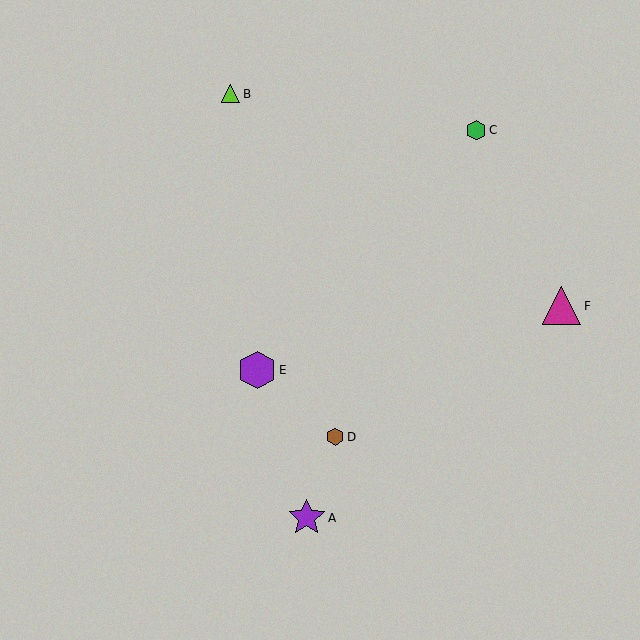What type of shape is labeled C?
Shape C is a green hexagon.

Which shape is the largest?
The magenta triangle (labeled F) is the largest.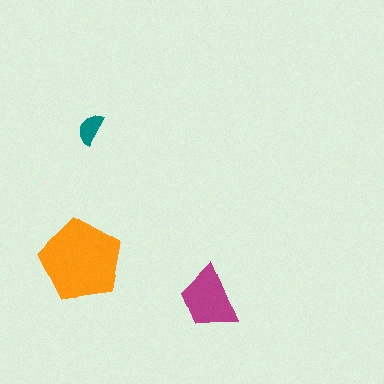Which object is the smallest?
The teal semicircle.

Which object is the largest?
The orange pentagon.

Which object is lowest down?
The magenta trapezoid is bottommost.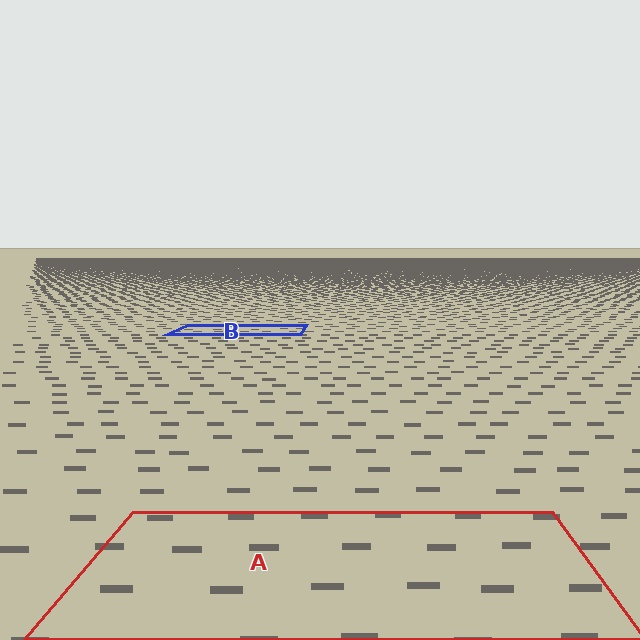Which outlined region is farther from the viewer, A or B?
Region B is farther from the viewer — the texture elements inside it appear smaller and more densely packed.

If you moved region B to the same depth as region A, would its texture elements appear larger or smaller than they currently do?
They would appear larger. At a closer depth, the same texture elements are projected at a bigger on-screen size.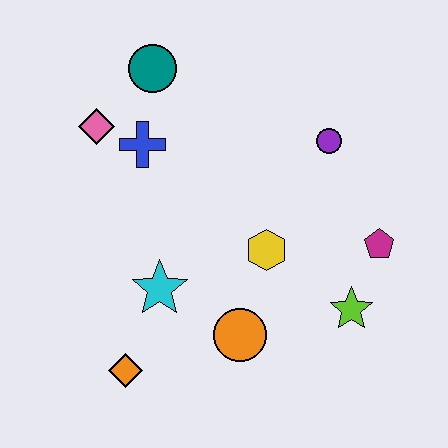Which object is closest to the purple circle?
The magenta pentagon is closest to the purple circle.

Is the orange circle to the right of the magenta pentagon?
No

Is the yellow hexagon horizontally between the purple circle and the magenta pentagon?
No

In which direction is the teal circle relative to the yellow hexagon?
The teal circle is above the yellow hexagon.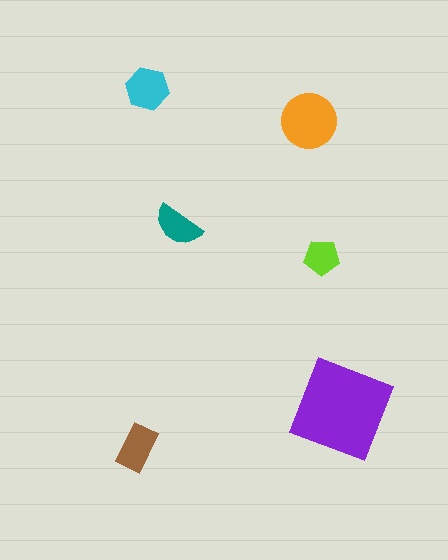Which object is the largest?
The purple diamond.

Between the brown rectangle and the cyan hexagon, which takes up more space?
The cyan hexagon.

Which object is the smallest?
The lime pentagon.